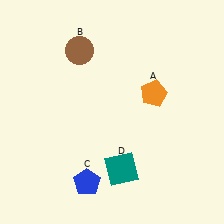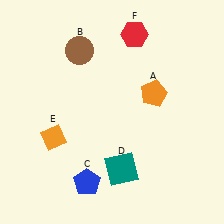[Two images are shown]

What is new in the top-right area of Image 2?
A red hexagon (F) was added in the top-right area of Image 2.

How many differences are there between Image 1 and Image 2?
There are 2 differences between the two images.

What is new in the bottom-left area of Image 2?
An orange diamond (E) was added in the bottom-left area of Image 2.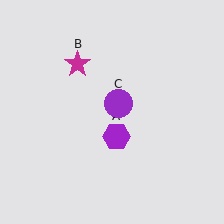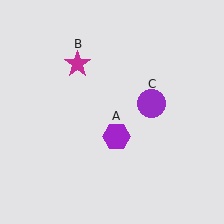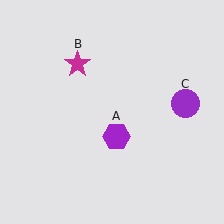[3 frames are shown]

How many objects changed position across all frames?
1 object changed position: purple circle (object C).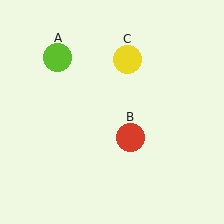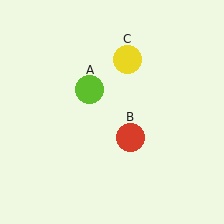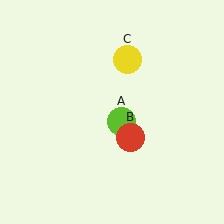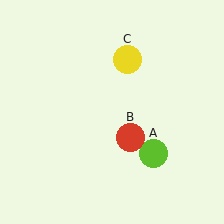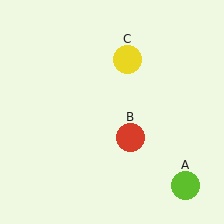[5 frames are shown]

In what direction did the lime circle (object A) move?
The lime circle (object A) moved down and to the right.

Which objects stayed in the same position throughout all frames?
Red circle (object B) and yellow circle (object C) remained stationary.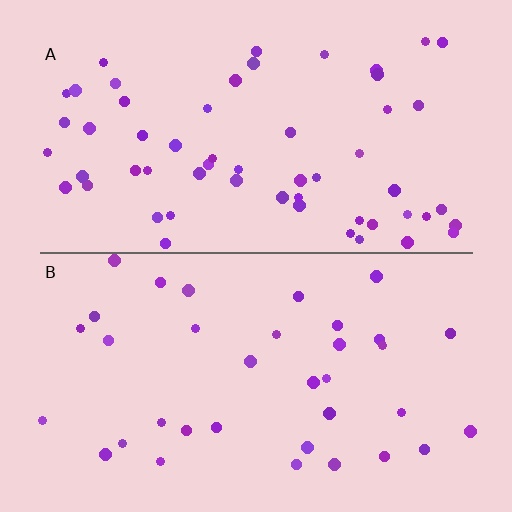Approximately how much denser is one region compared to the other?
Approximately 1.6× — region A over region B.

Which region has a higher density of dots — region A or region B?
A (the top).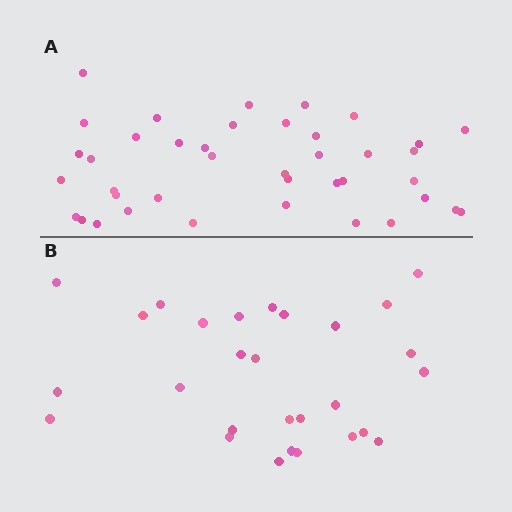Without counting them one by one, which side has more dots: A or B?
Region A (the top region) has more dots.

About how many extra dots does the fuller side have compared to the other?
Region A has roughly 12 or so more dots than region B.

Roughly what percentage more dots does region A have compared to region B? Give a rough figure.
About 45% more.